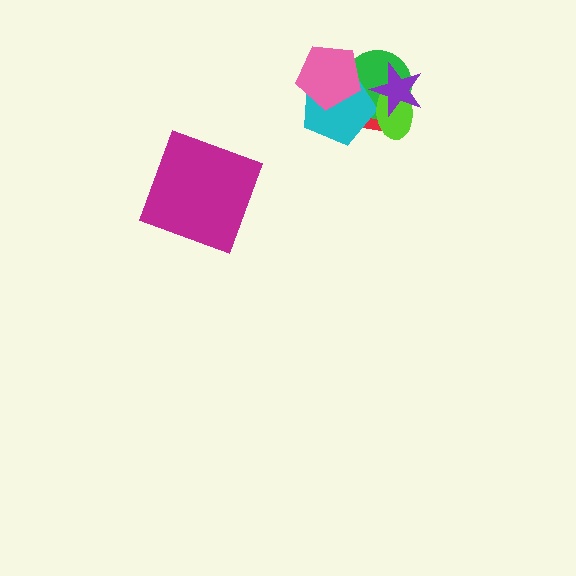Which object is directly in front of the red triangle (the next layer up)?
The green circle is directly in front of the red triangle.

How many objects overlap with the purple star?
3 objects overlap with the purple star.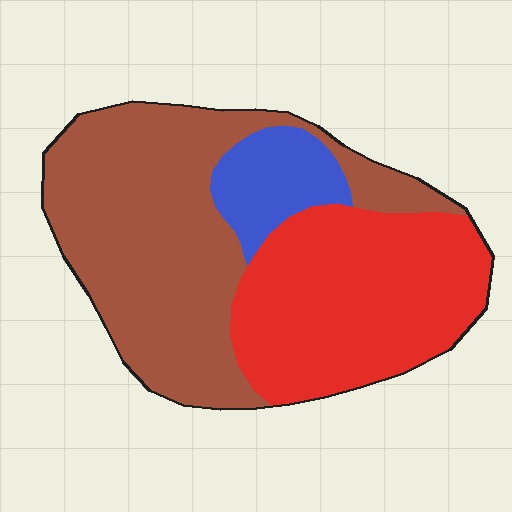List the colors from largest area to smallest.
From largest to smallest: brown, red, blue.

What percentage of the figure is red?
Red takes up between a third and a half of the figure.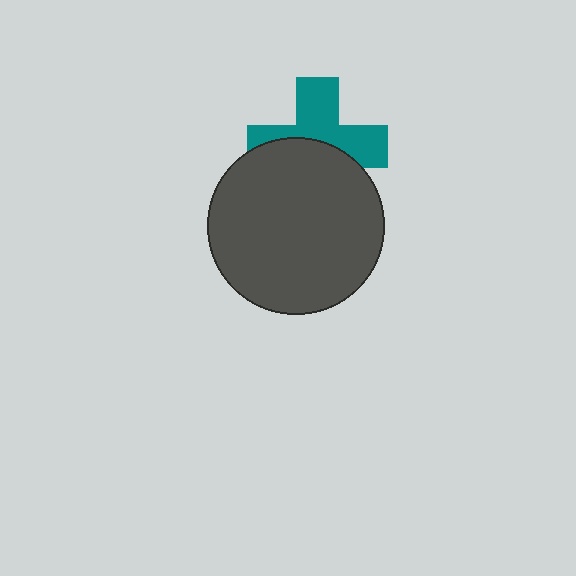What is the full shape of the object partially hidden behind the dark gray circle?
The partially hidden object is a teal cross.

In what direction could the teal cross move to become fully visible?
The teal cross could move up. That would shift it out from behind the dark gray circle entirely.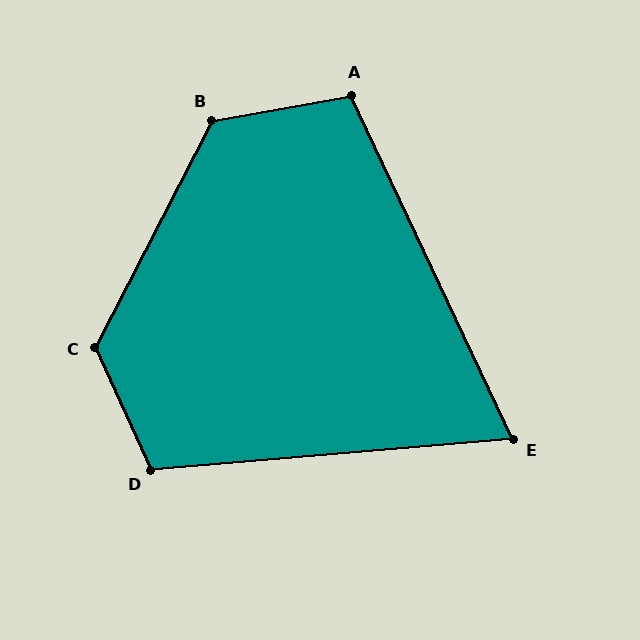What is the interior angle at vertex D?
Approximately 109 degrees (obtuse).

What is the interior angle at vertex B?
Approximately 128 degrees (obtuse).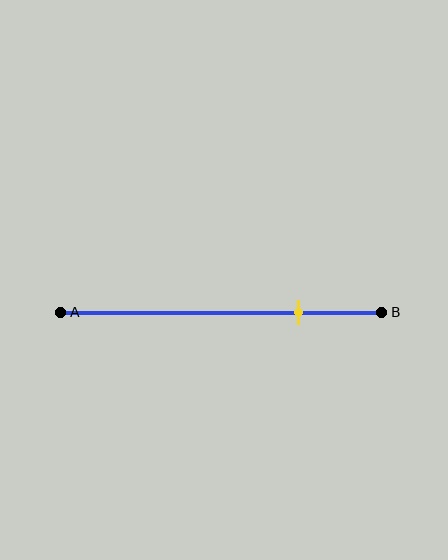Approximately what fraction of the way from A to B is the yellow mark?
The yellow mark is approximately 75% of the way from A to B.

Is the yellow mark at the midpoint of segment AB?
No, the mark is at about 75% from A, not at the 50% midpoint.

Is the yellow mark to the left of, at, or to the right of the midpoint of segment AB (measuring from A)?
The yellow mark is to the right of the midpoint of segment AB.